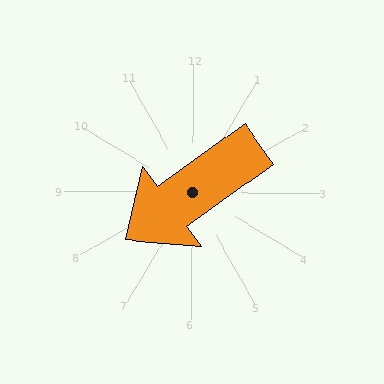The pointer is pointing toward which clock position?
Roughly 8 o'clock.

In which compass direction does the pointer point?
Southwest.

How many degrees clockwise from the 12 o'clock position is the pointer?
Approximately 234 degrees.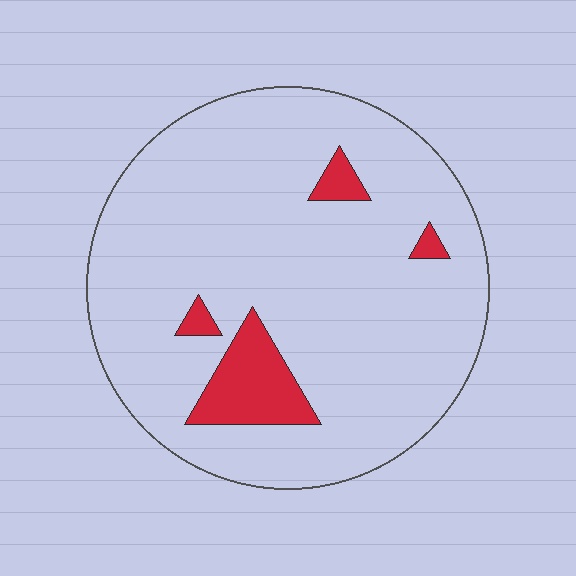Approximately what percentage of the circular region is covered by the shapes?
Approximately 10%.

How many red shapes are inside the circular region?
4.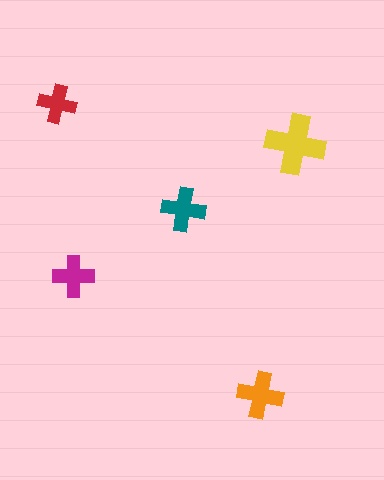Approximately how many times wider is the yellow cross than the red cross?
About 1.5 times wider.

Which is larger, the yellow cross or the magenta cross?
The yellow one.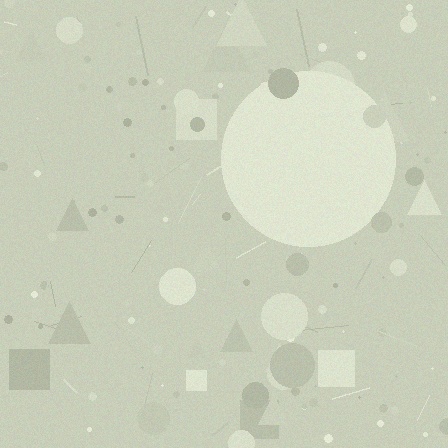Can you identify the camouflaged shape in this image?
The camouflaged shape is a circle.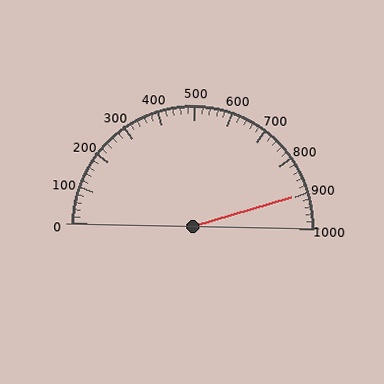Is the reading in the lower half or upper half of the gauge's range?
The reading is in the upper half of the range (0 to 1000).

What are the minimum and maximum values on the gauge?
The gauge ranges from 0 to 1000.